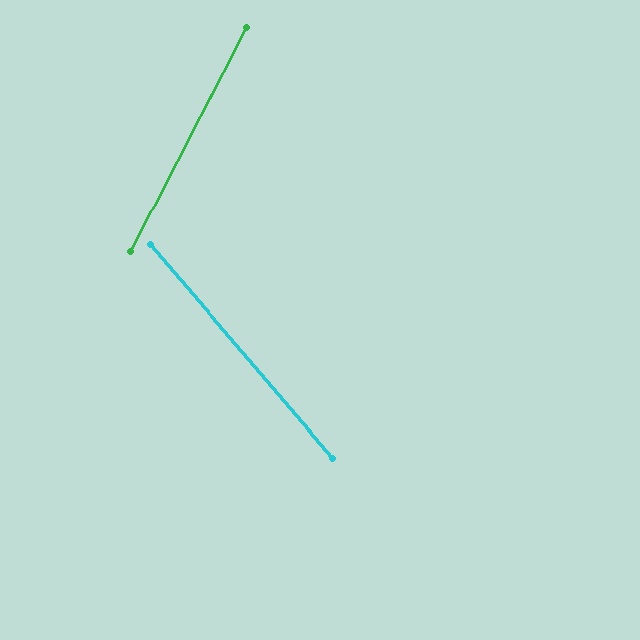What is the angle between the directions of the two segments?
Approximately 68 degrees.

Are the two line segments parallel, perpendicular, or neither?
Neither parallel nor perpendicular — they differ by about 68°.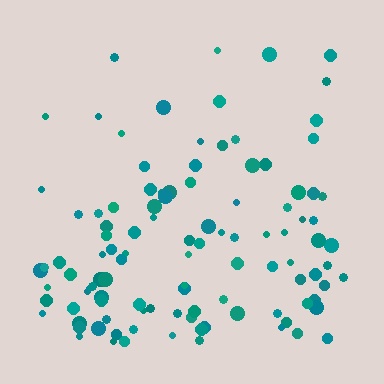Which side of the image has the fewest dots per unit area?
The top.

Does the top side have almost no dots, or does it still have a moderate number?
Still a moderate number, just noticeably fewer than the bottom.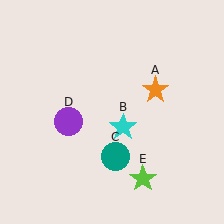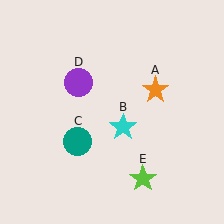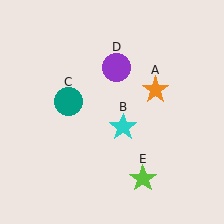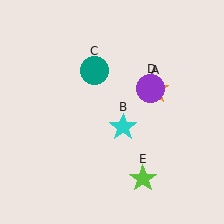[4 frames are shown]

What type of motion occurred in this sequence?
The teal circle (object C), purple circle (object D) rotated clockwise around the center of the scene.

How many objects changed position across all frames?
2 objects changed position: teal circle (object C), purple circle (object D).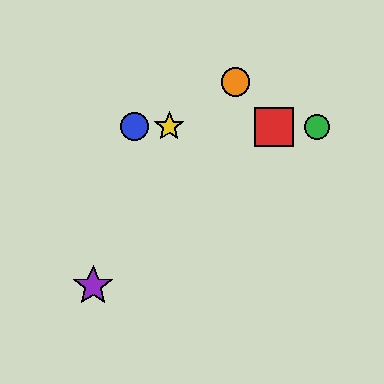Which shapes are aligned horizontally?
The red square, the blue circle, the green circle, the yellow star are aligned horizontally.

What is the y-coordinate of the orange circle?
The orange circle is at y≈82.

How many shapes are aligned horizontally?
4 shapes (the red square, the blue circle, the green circle, the yellow star) are aligned horizontally.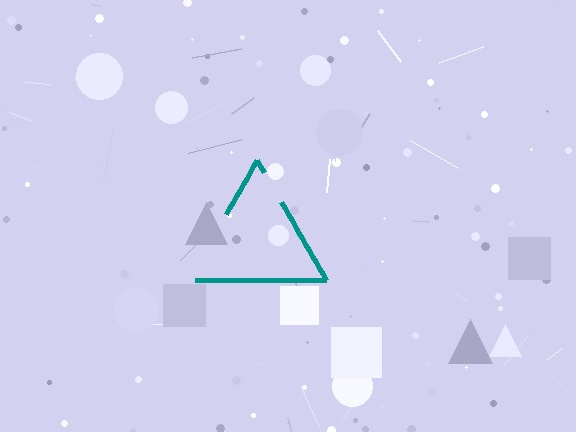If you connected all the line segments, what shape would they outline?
They would outline a triangle.